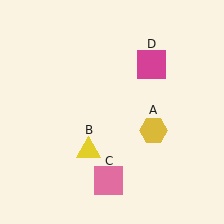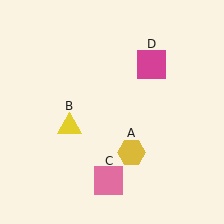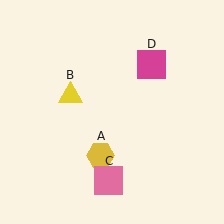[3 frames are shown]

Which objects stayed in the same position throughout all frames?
Pink square (object C) and magenta square (object D) remained stationary.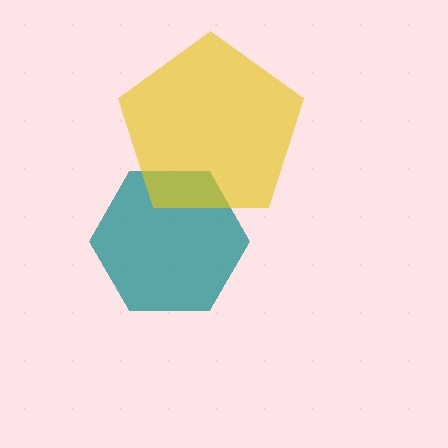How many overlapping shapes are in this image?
There are 2 overlapping shapes in the image.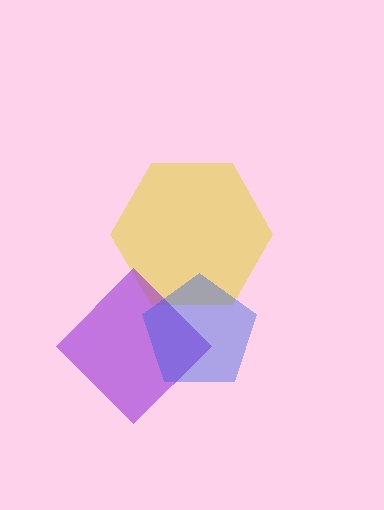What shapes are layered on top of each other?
The layered shapes are: a yellow hexagon, a purple diamond, a blue pentagon.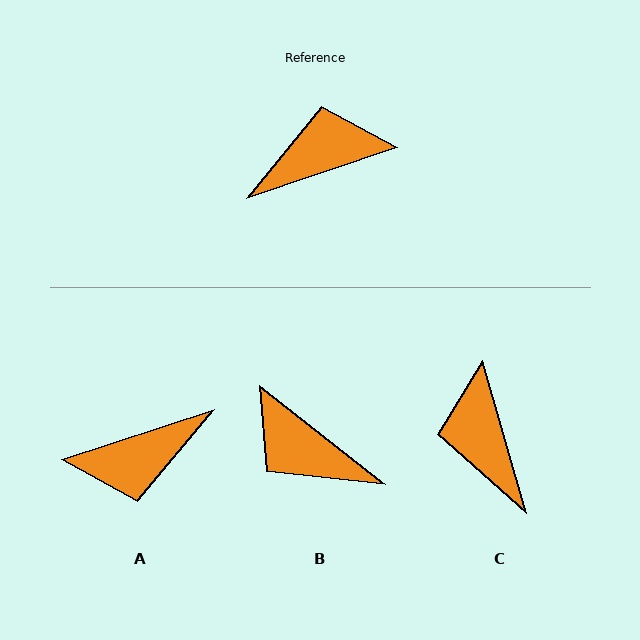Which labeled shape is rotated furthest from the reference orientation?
A, about 179 degrees away.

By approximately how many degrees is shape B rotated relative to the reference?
Approximately 123 degrees counter-clockwise.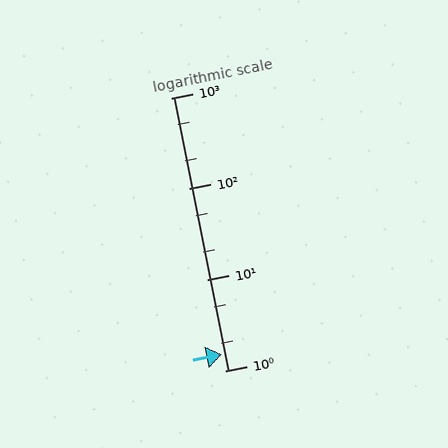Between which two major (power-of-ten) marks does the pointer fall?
The pointer is between 1 and 10.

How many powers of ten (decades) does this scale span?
The scale spans 3 decades, from 1 to 1000.